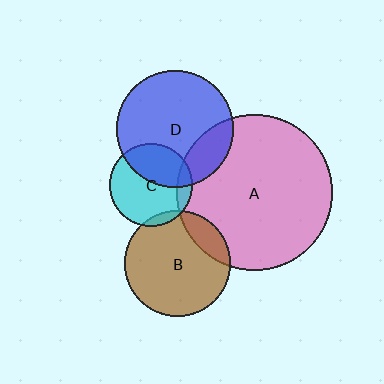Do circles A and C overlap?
Yes.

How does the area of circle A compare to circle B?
Approximately 2.1 times.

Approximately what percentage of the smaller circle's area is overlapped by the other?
Approximately 10%.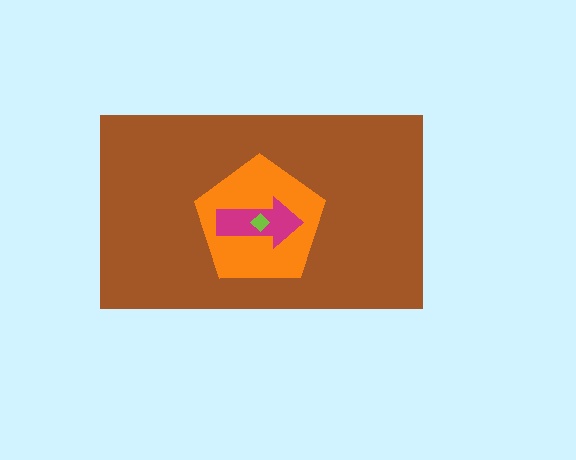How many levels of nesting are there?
4.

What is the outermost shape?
The brown rectangle.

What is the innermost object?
The lime diamond.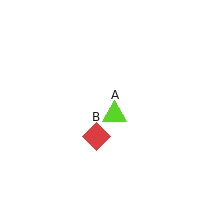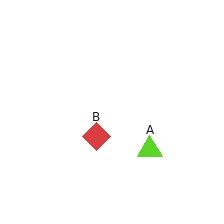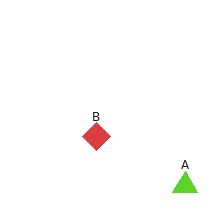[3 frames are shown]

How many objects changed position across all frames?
1 object changed position: lime triangle (object A).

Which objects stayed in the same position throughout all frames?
Red diamond (object B) remained stationary.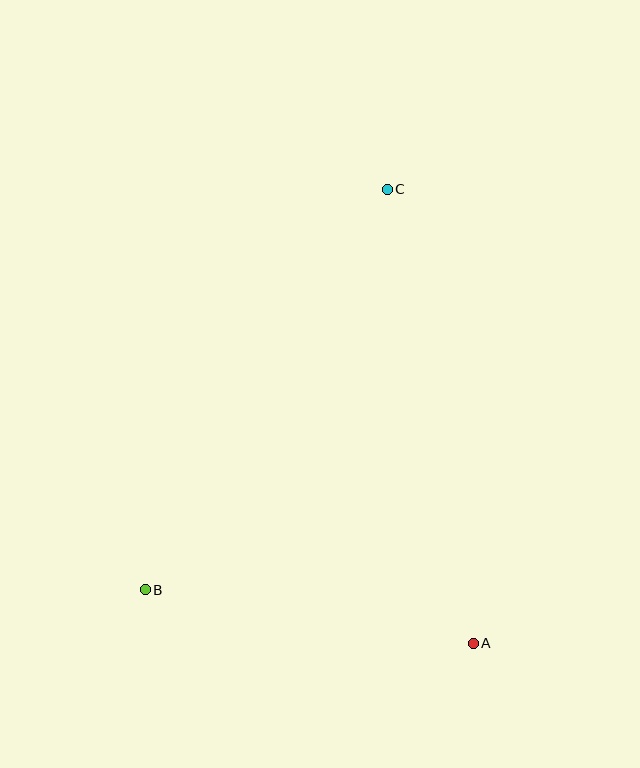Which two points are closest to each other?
Points A and B are closest to each other.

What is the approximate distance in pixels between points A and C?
The distance between A and C is approximately 462 pixels.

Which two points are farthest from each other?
Points B and C are farthest from each other.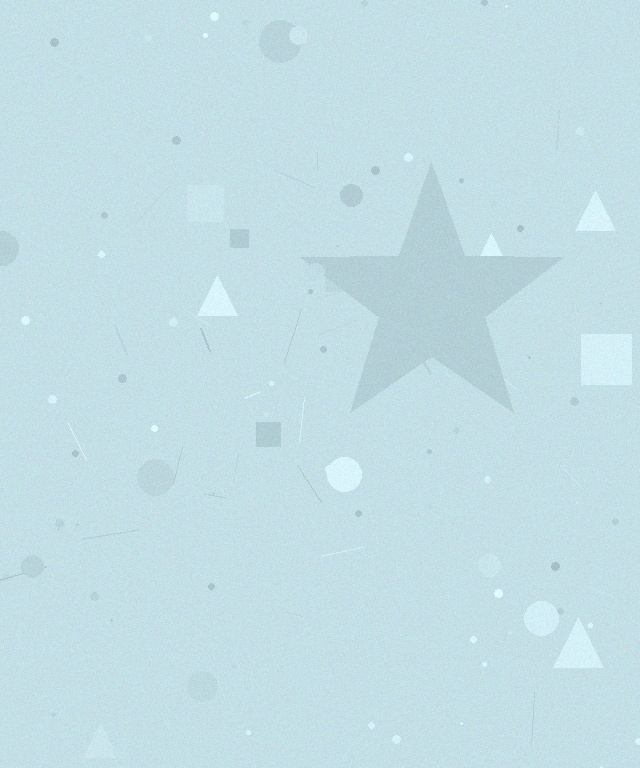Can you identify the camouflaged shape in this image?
The camouflaged shape is a star.